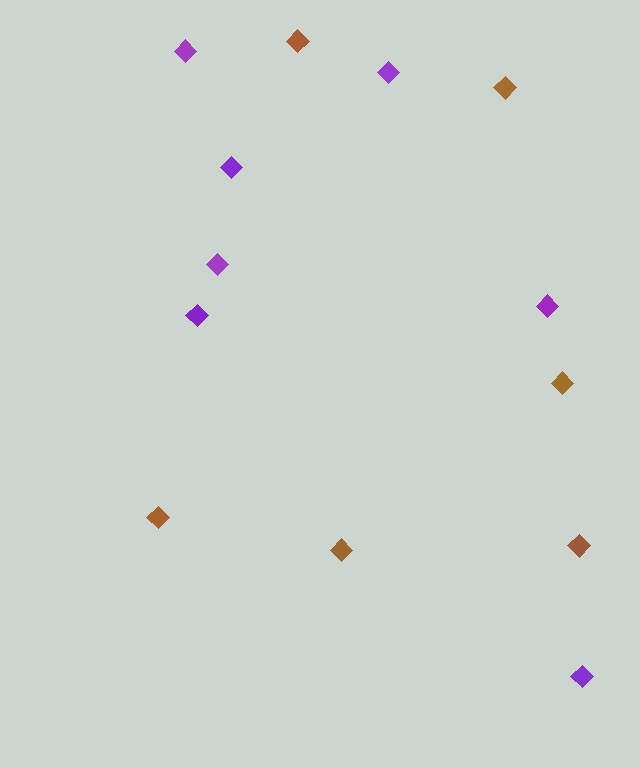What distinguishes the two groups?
There are 2 groups: one group of brown diamonds (6) and one group of purple diamonds (7).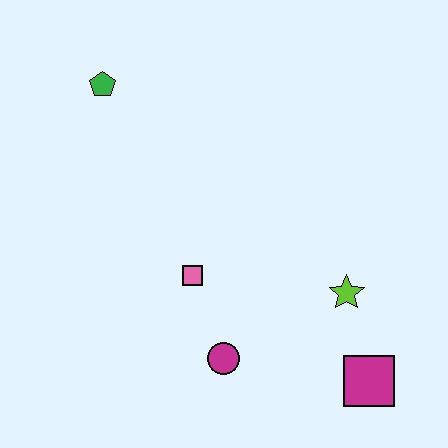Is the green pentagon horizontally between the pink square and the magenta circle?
No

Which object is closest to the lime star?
The magenta square is closest to the lime star.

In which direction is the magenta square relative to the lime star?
The magenta square is below the lime star.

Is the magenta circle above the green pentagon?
No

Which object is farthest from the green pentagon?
The magenta square is farthest from the green pentagon.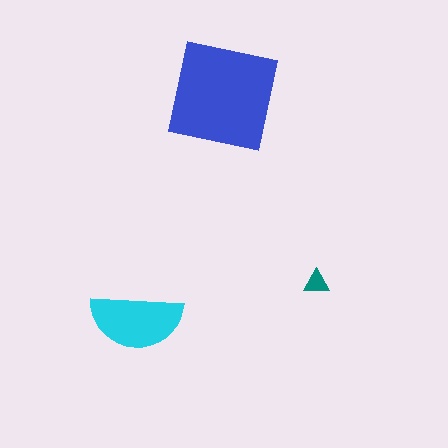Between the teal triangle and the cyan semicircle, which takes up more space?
The cyan semicircle.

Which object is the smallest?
The teal triangle.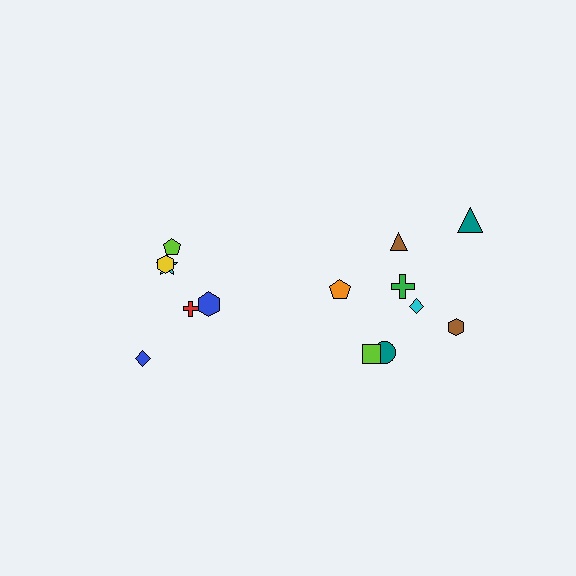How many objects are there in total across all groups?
There are 14 objects.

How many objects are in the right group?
There are 8 objects.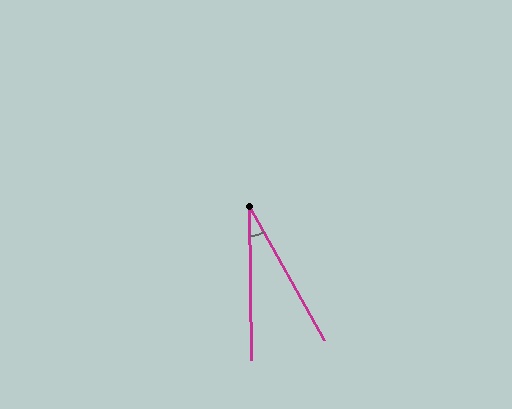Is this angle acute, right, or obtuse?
It is acute.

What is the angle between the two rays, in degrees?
Approximately 28 degrees.